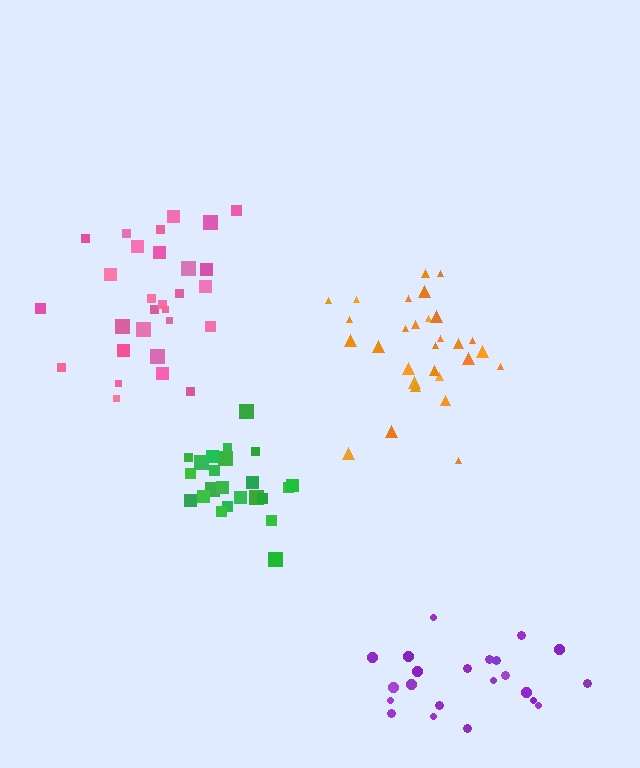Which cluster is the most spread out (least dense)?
Purple.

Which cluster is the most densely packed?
Green.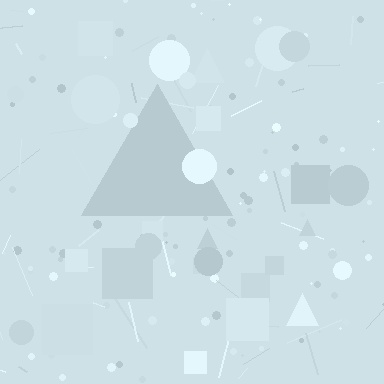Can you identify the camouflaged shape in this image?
The camouflaged shape is a triangle.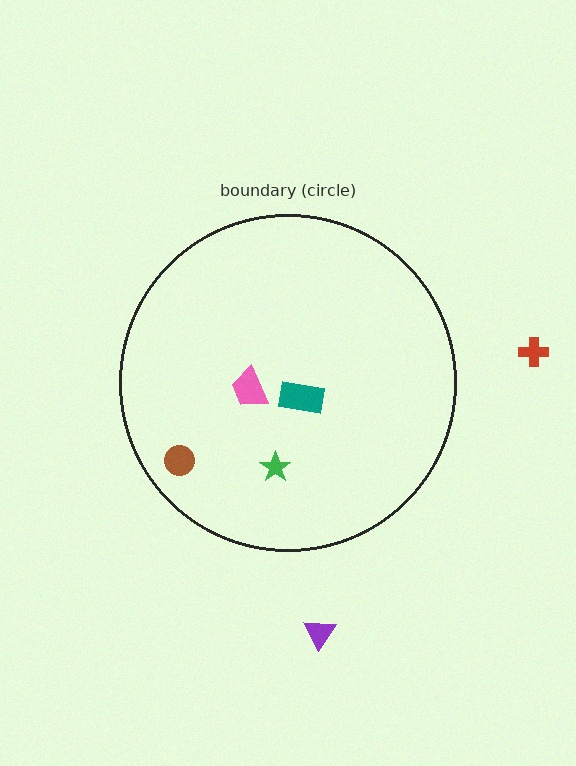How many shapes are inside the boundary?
4 inside, 2 outside.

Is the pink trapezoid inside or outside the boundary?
Inside.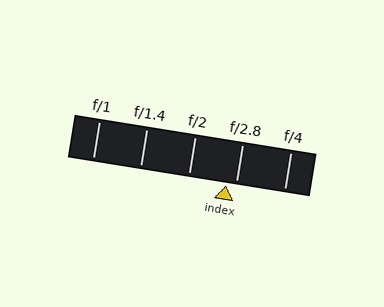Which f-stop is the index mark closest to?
The index mark is closest to f/2.8.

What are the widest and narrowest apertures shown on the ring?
The widest aperture shown is f/1 and the narrowest is f/4.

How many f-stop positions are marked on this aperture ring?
There are 5 f-stop positions marked.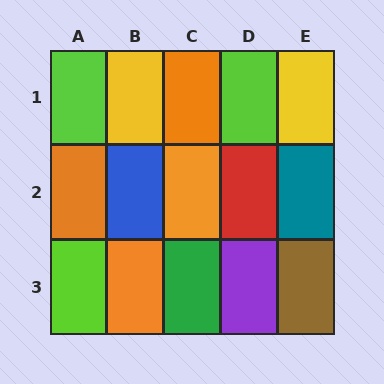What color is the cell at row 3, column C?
Green.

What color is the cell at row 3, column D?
Purple.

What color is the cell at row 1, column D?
Lime.